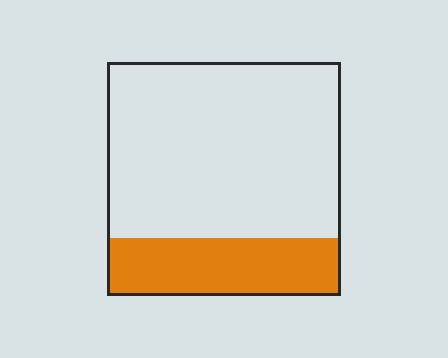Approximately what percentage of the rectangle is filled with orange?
Approximately 25%.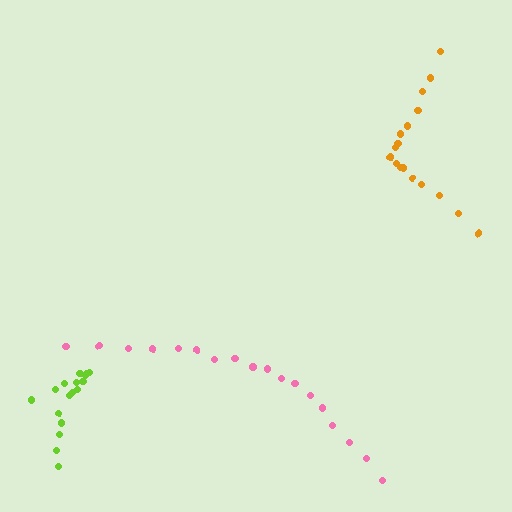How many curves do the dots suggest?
There are 3 distinct paths.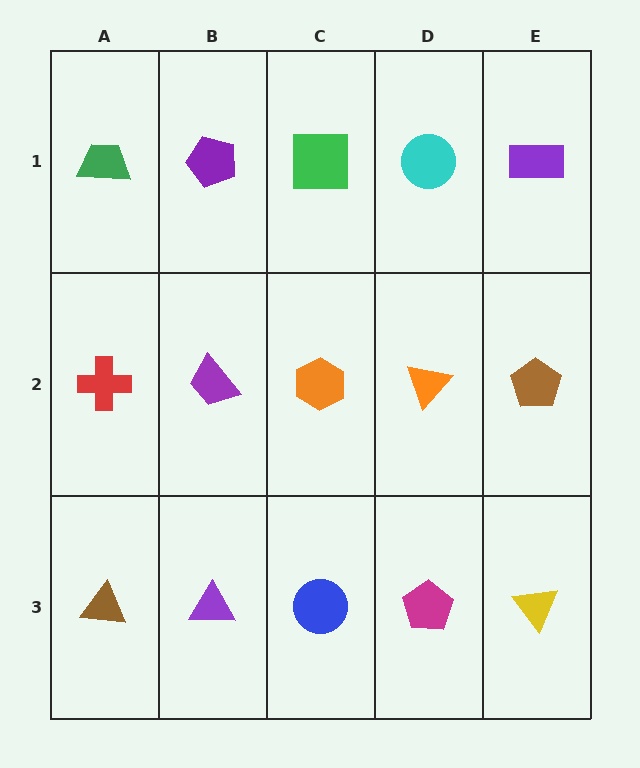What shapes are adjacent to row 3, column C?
An orange hexagon (row 2, column C), a purple triangle (row 3, column B), a magenta pentagon (row 3, column D).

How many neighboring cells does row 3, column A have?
2.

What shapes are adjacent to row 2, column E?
A purple rectangle (row 1, column E), a yellow triangle (row 3, column E), an orange triangle (row 2, column D).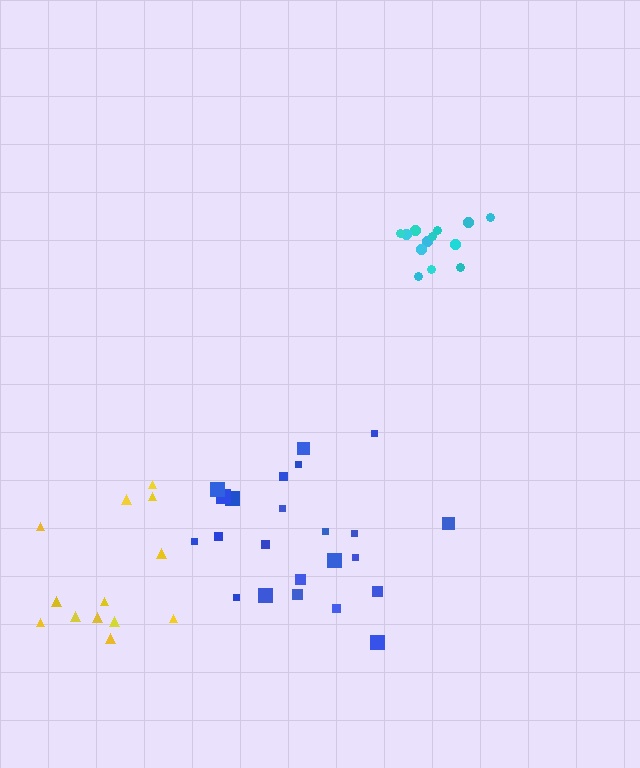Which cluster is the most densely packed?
Cyan.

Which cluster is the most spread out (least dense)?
Yellow.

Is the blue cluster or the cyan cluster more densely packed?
Cyan.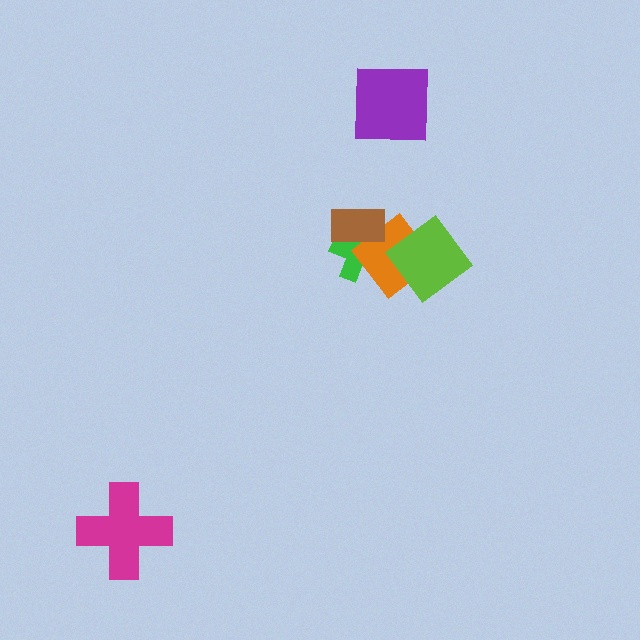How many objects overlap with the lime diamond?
1 object overlaps with the lime diamond.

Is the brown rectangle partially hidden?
No, no other shape covers it.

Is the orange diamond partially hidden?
Yes, it is partially covered by another shape.